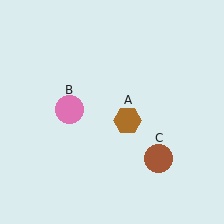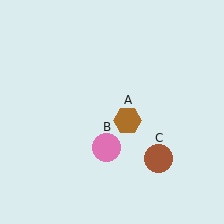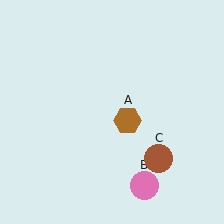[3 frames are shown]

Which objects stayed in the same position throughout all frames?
Brown hexagon (object A) and brown circle (object C) remained stationary.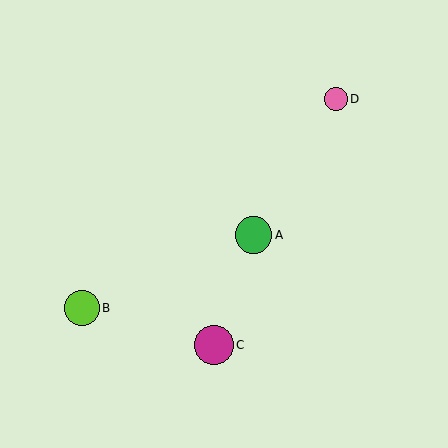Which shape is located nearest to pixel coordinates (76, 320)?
The lime circle (labeled B) at (82, 308) is nearest to that location.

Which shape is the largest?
The magenta circle (labeled C) is the largest.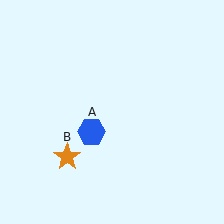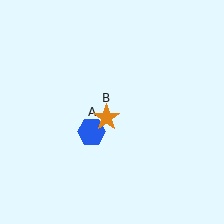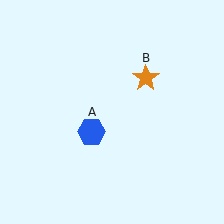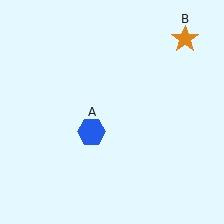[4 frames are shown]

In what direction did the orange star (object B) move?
The orange star (object B) moved up and to the right.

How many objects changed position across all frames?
1 object changed position: orange star (object B).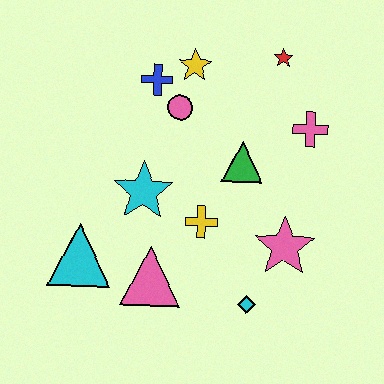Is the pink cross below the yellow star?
Yes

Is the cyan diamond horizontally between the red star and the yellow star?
Yes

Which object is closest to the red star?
The pink cross is closest to the red star.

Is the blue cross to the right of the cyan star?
Yes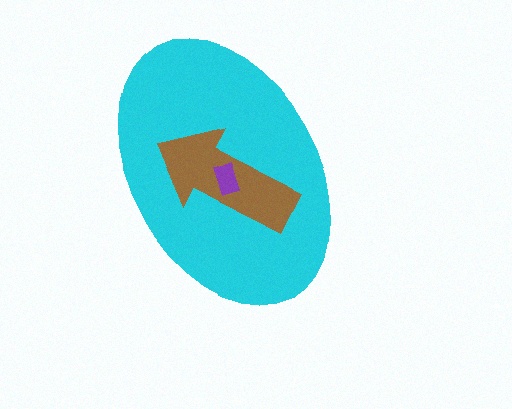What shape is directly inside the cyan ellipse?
The brown arrow.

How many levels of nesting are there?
3.